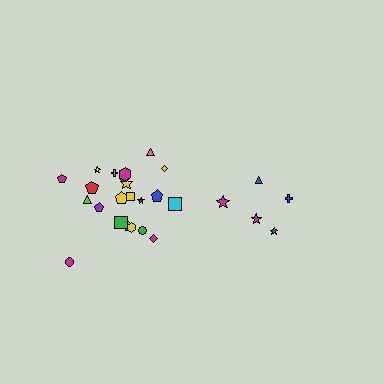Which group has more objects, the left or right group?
The left group.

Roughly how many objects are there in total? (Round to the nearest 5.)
Roughly 25 objects in total.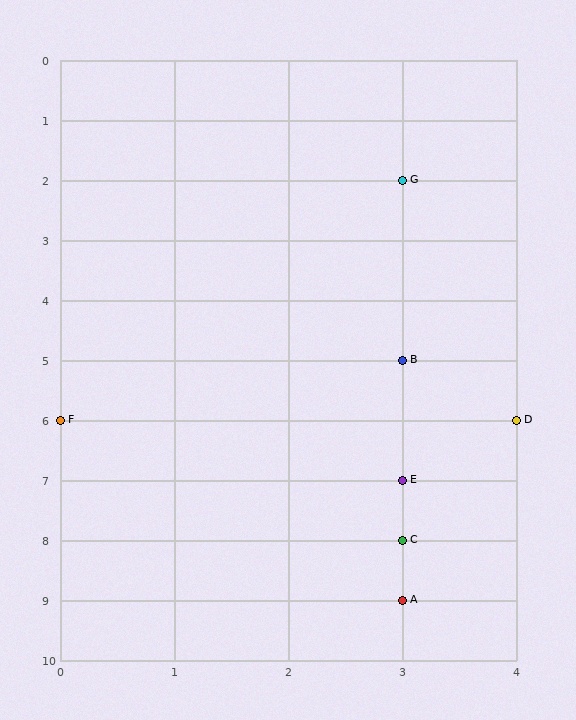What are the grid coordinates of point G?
Point G is at grid coordinates (3, 2).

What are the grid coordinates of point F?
Point F is at grid coordinates (0, 6).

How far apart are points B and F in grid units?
Points B and F are 3 columns and 1 row apart (about 3.2 grid units diagonally).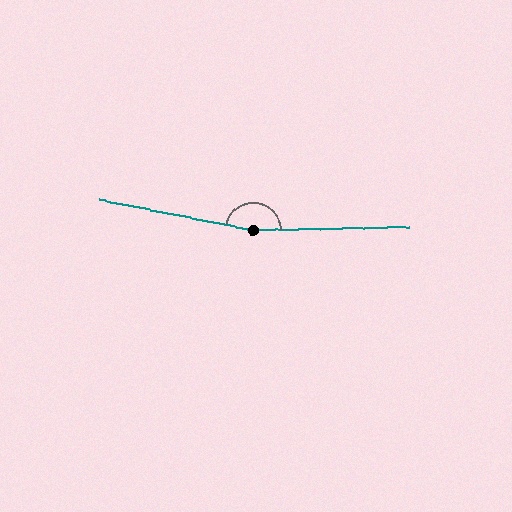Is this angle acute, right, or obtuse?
It is obtuse.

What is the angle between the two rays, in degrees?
Approximately 167 degrees.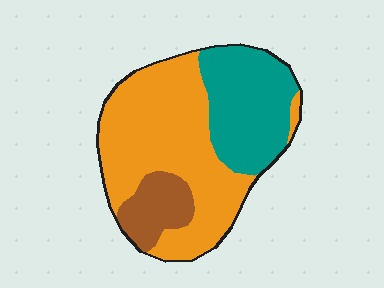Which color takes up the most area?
Orange, at roughly 55%.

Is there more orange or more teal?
Orange.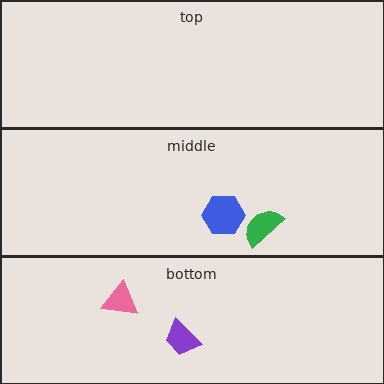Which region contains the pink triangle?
The bottom region.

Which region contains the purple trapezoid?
The bottom region.